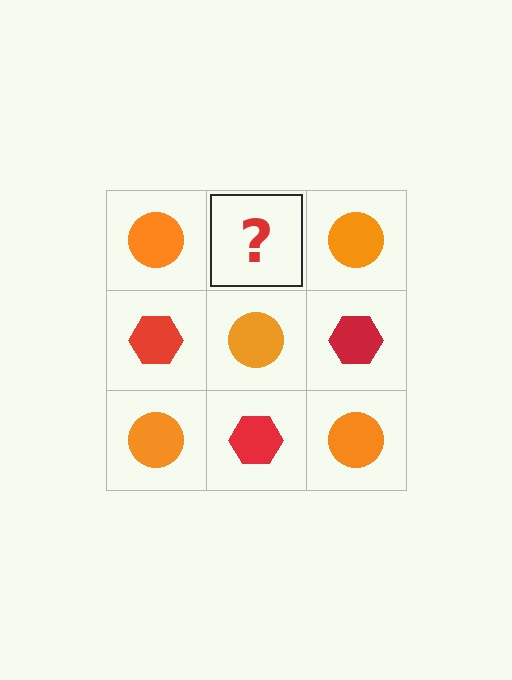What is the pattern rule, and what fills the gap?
The rule is that it alternates orange circle and red hexagon in a checkerboard pattern. The gap should be filled with a red hexagon.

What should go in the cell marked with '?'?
The missing cell should contain a red hexagon.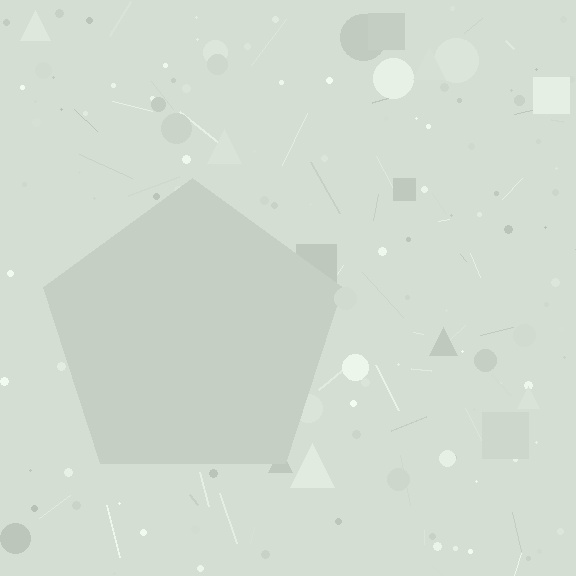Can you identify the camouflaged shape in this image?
The camouflaged shape is a pentagon.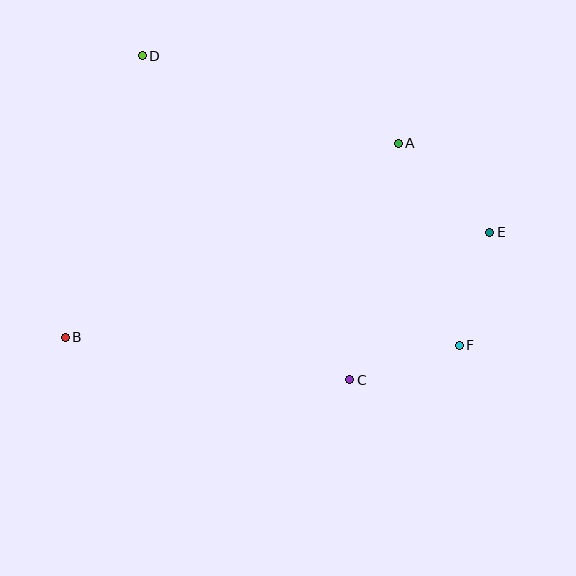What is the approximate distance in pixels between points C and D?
The distance between C and D is approximately 385 pixels.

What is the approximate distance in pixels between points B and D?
The distance between B and D is approximately 292 pixels.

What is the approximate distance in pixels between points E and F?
The distance between E and F is approximately 117 pixels.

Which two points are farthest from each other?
Points B and E are farthest from each other.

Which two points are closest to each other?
Points C and F are closest to each other.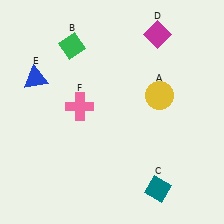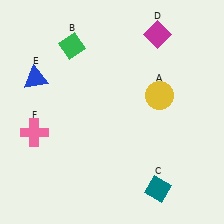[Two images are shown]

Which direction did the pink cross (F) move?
The pink cross (F) moved left.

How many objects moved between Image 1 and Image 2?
1 object moved between the two images.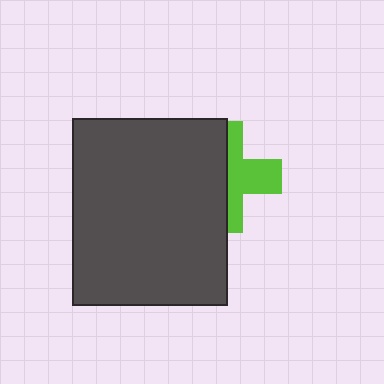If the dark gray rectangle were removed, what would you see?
You would see the complete lime cross.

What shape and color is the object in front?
The object in front is a dark gray rectangle.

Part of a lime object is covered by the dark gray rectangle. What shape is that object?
It is a cross.